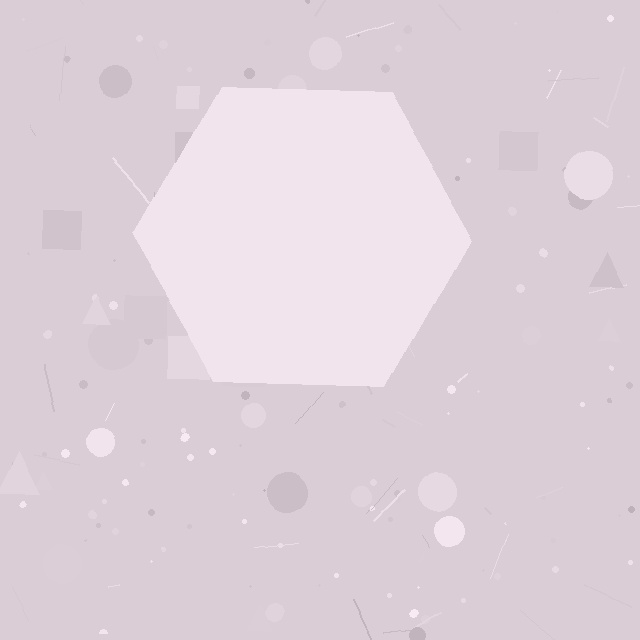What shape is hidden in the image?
A hexagon is hidden in the image.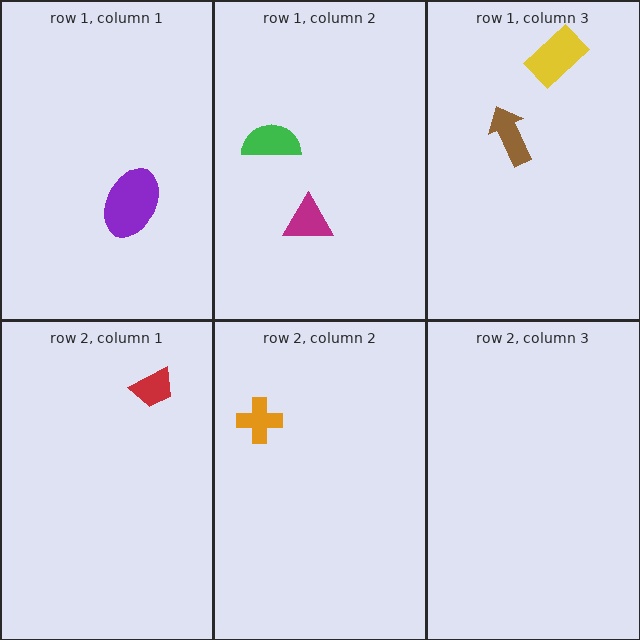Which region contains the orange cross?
The row 2, column 2 region.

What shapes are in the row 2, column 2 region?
The orange cross.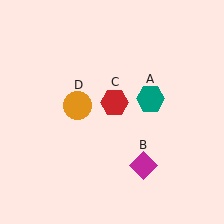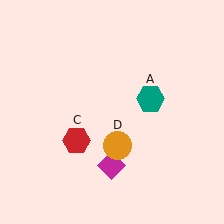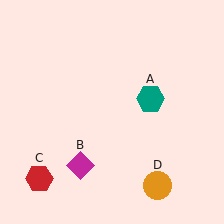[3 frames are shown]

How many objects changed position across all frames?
3 objects changed position: magenta diamond (object B), red hexagon (object C), orange circle (object D).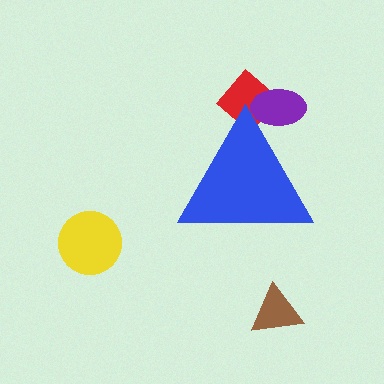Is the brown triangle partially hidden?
No, the brown triangle is fully visible.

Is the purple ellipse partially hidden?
Yes, the purple ellipse is partially hidden behind the blue triangle.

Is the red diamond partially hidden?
Yes, the red diamond is partially hidden behind the blue triangle.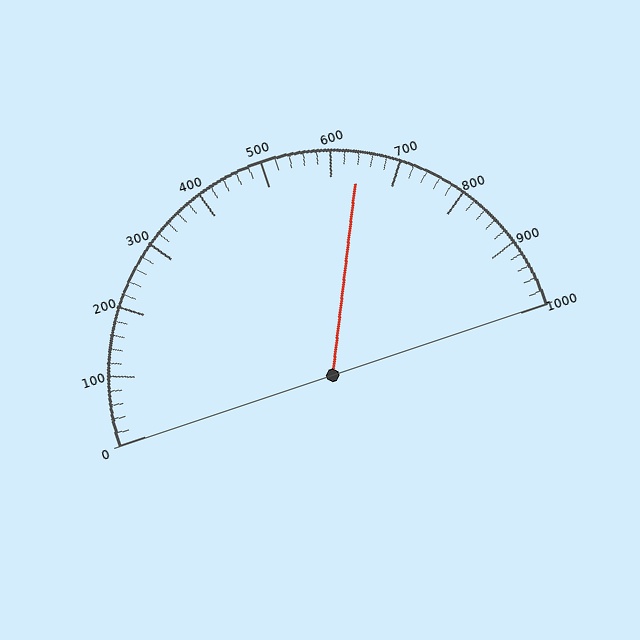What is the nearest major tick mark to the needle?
The nearest major tick mark is 600.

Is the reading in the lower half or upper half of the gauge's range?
The reading is in the upper half of the range (0 to 1000).